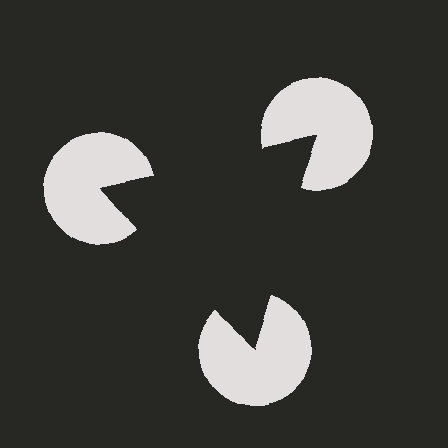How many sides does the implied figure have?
3 sides.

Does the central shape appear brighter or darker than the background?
It typically appears slightly darker than the background, even though no actual brightness change is drawn.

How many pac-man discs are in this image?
There are 3 — one at each vertex of the illusory triangle.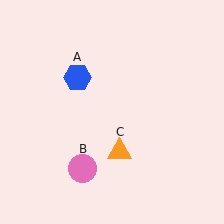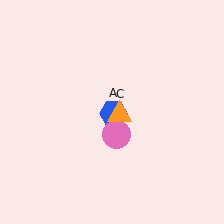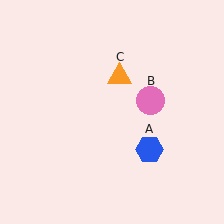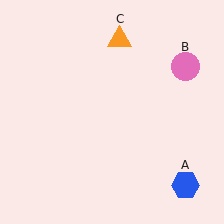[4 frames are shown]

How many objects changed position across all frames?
3 objects changed position: blue hexagon (object A), pink circle (object B), orange triangle (object C).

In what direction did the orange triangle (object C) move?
The orange triangle (object C) moved up.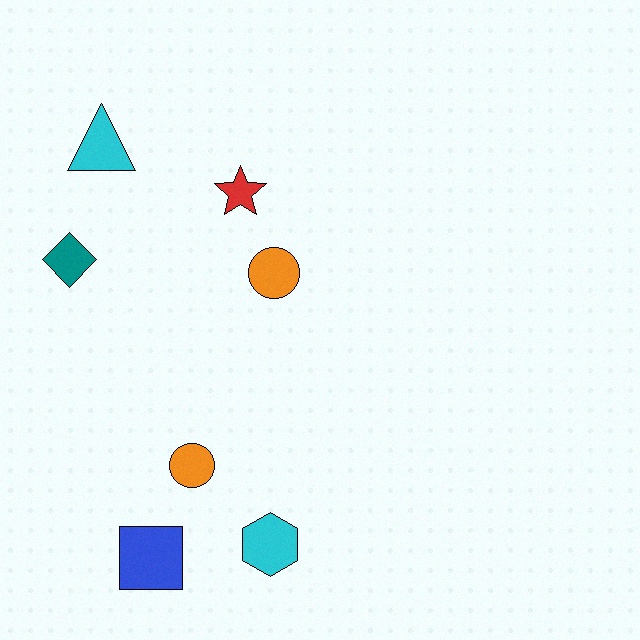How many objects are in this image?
There are 7 objects.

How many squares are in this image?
There is 1 square.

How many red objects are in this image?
There is 1 red object.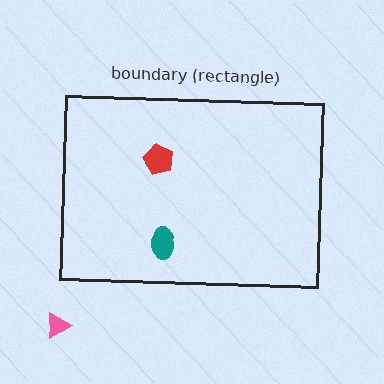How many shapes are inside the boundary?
2 inside, 1 outside.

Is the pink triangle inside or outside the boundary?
Outside.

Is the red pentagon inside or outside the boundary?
Inside.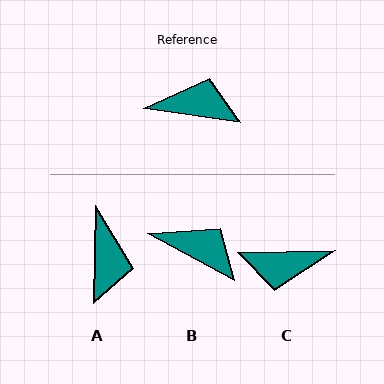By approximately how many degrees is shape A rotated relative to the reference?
Approximately 84 degrees clockwise.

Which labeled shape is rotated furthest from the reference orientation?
C, about 171 degrees away.